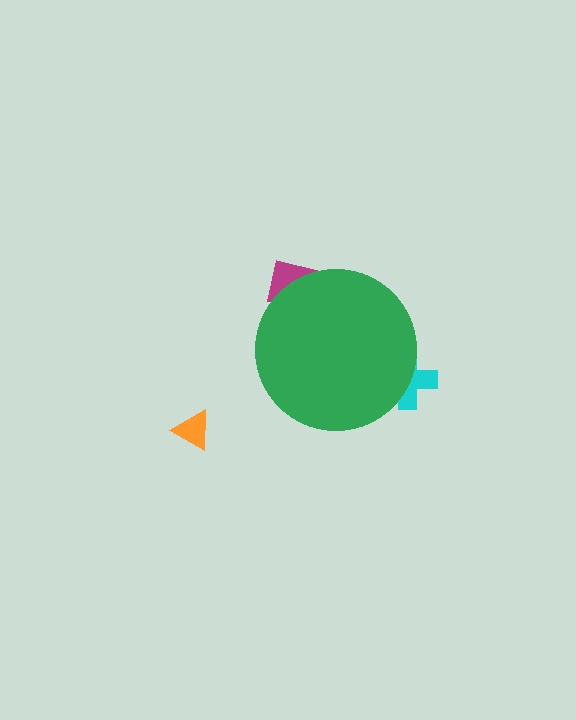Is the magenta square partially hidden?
Yes, the magenta square is partially hidden behind the green circle.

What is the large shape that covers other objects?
A green circle.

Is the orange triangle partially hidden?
No, the orange triangle is fully visible.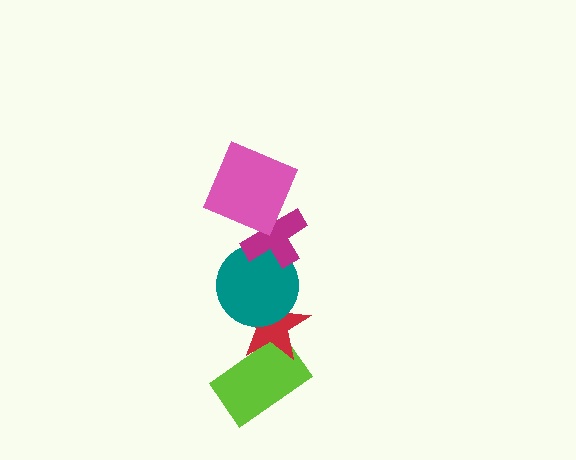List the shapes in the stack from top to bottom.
From top to bottom: the pink square, the magenta cross, the teal circle, the red star, the lime rectangle.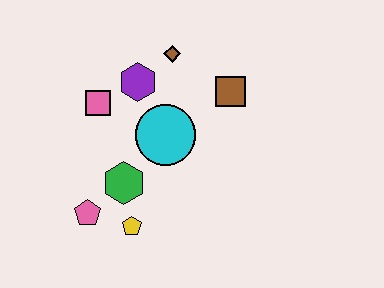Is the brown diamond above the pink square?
Yes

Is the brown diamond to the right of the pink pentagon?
Yes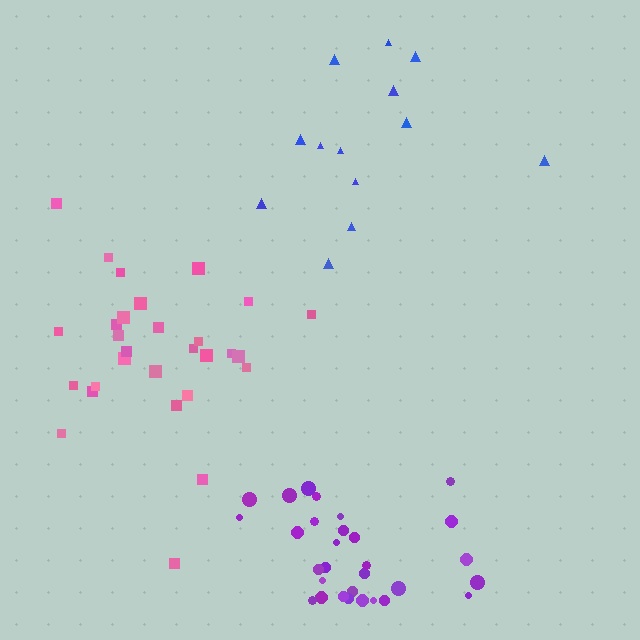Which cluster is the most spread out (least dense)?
Blue.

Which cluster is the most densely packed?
Purple.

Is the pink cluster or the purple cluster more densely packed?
Purple.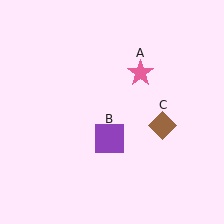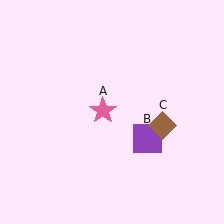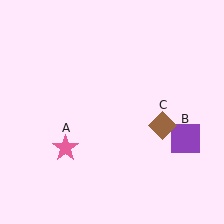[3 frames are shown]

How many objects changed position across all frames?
2 objects changed position: pink star (object A), purple square (object B).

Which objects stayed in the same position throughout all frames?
Brown diamond (object C) remained stationary.